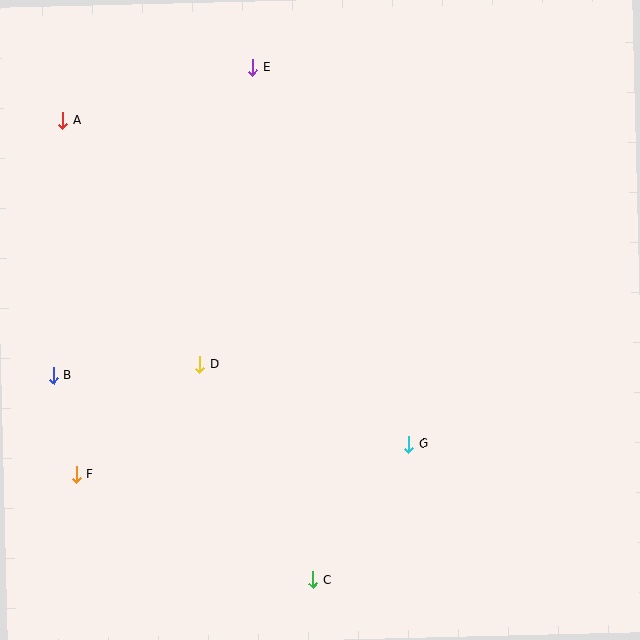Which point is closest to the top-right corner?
Point E is closest to the top-right corner.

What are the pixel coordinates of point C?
Point C is at (313, 580).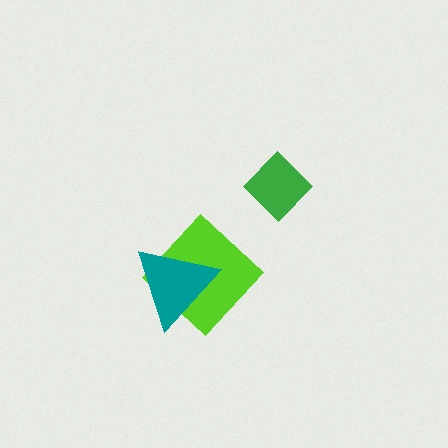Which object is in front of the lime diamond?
The teal triangle is in front of the lime diamond.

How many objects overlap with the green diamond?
0 objects overlap with the green diamond.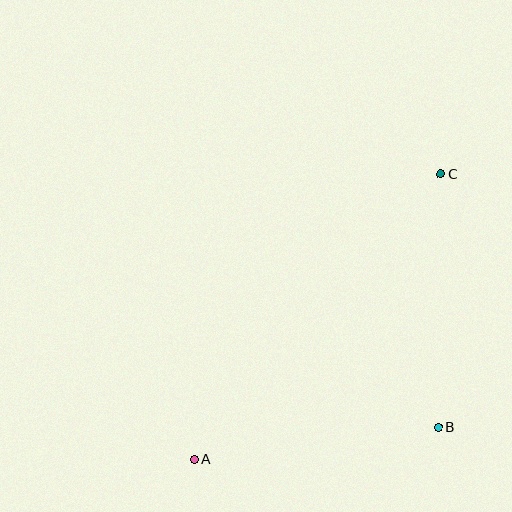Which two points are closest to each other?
Points A and B are closest to each other.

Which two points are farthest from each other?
Points A and C are farthest from each other.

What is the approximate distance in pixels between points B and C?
The distance between B and C is approximately 254 pixels.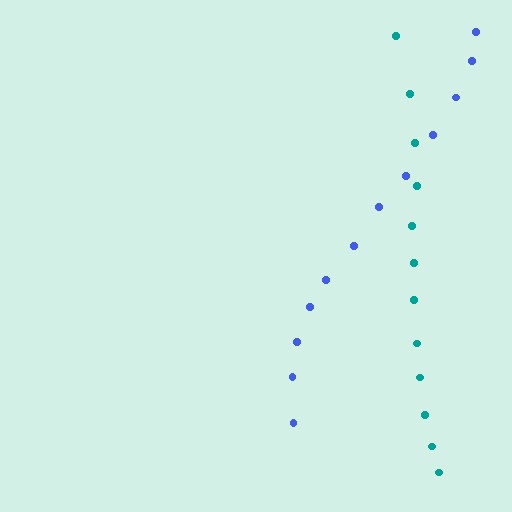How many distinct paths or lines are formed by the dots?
There are 2 distinct paths.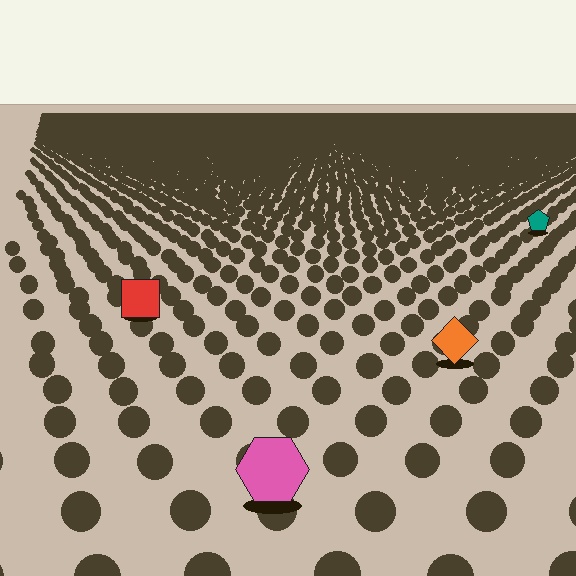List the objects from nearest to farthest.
From nearest to farthest: the pink hexagon, the orange diamond, the red square, the teal pentagon.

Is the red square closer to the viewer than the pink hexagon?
No. The pink hexagon is closer — you can tell from the texture gradient: the ground texture is coarser near it.